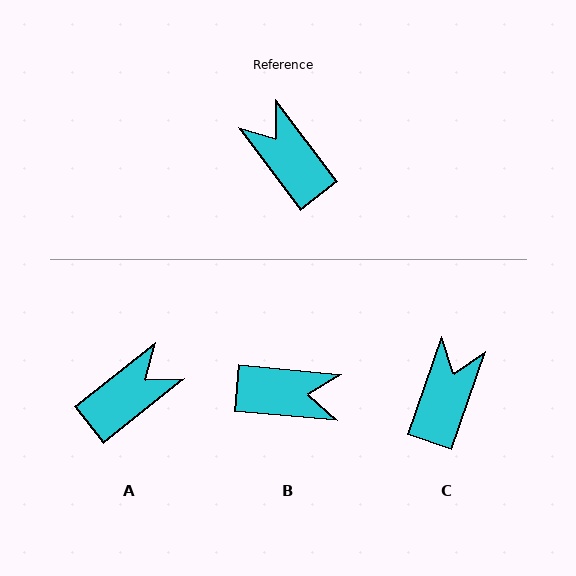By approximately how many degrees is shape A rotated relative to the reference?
Approximately 89 degrees clockwise.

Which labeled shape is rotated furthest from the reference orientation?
B, about 132 degrees away.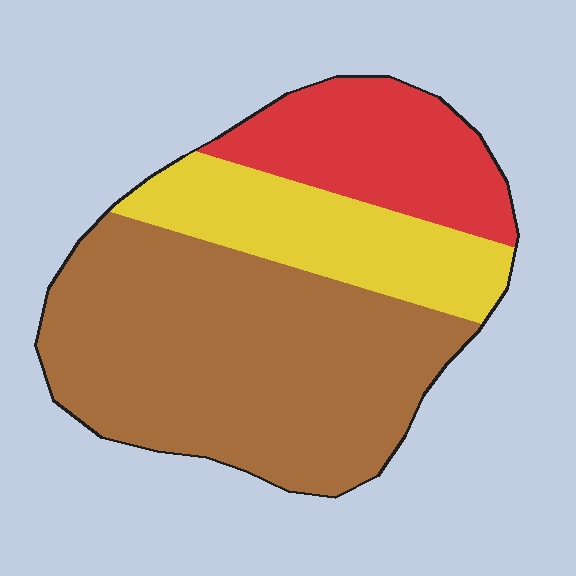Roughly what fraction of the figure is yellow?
Yellow takes up about one fifth (1/5) of the figure.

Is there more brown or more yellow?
Brown.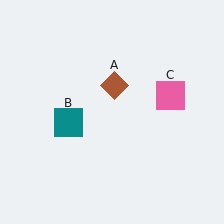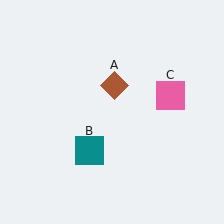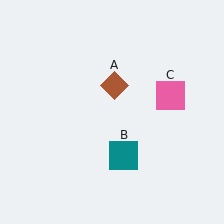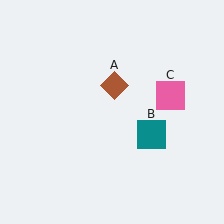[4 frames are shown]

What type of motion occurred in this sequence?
The teal square (object B) rotated counterclockwise around the center of the scene.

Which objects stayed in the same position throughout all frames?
Brown diamond (object A) and pink square (object C) remained stationary.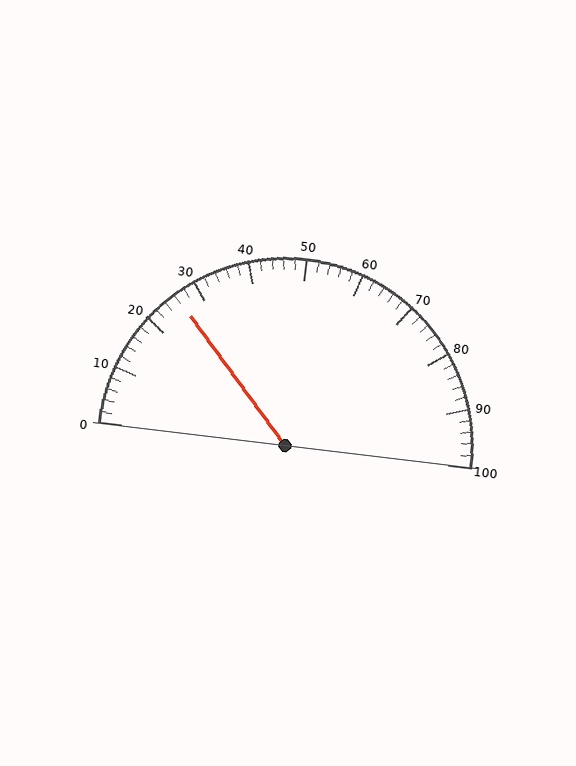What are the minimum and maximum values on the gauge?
The gauge ranges from 0 to 100.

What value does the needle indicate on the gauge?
The needle indicates approximately 26.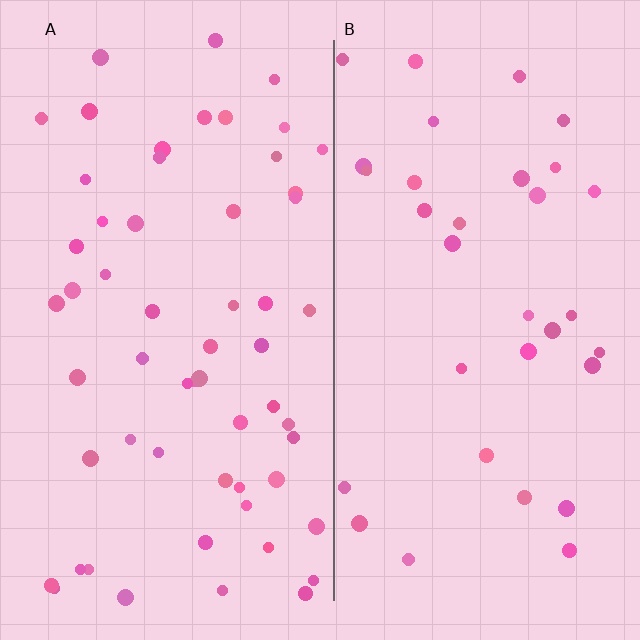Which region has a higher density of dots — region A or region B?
A (the left).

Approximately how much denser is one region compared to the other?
Approximately 1.7× — region A over region B.